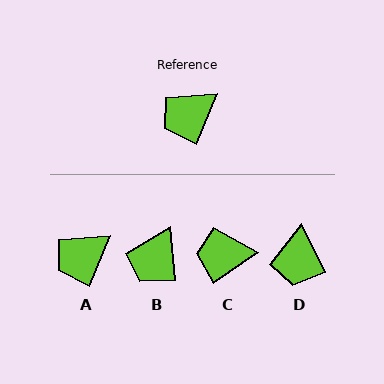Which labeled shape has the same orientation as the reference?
A.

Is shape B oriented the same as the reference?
No, it is off by about 28 degrees.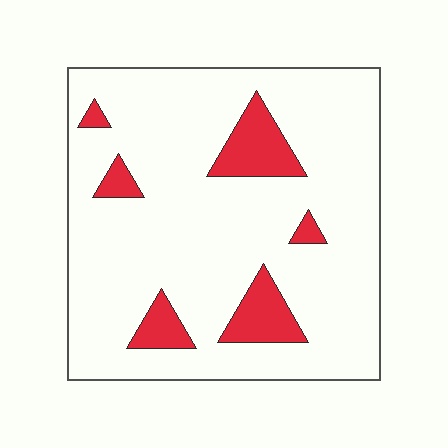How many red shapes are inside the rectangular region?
6.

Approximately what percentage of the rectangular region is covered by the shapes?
Approximately 15%.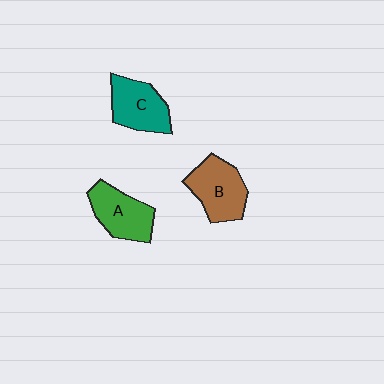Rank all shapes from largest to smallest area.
From largest to smallest: B (brown), A (green), C (teal).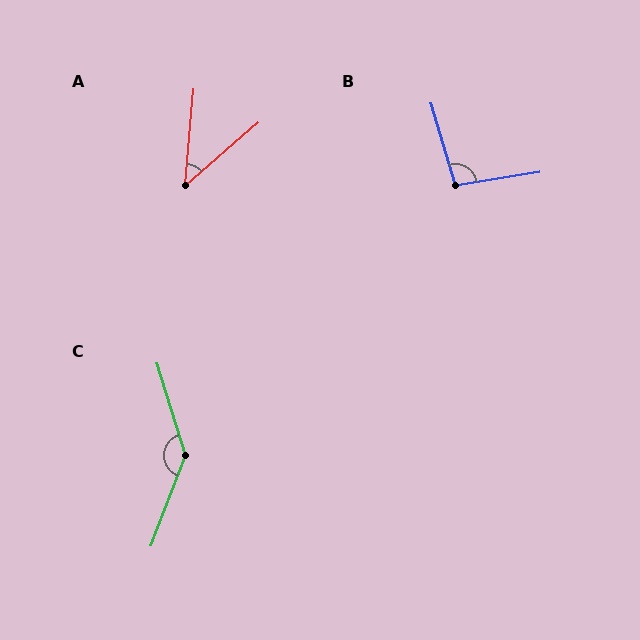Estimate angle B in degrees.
Approximately 98 degrees.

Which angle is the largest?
C, at approximately 142 degrees.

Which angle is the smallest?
A, at approximately 44 degrees.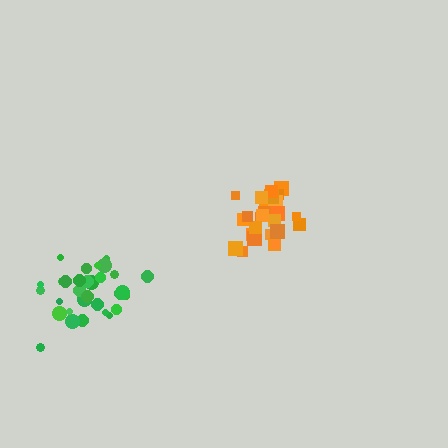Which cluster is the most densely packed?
Orange.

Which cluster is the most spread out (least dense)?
Green.